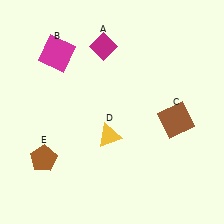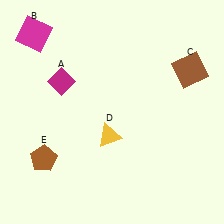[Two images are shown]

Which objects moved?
The objects that moved are: the magenta diamond (A), the magenta square (B), the brown square (C).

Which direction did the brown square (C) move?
The brown square (C) moved up.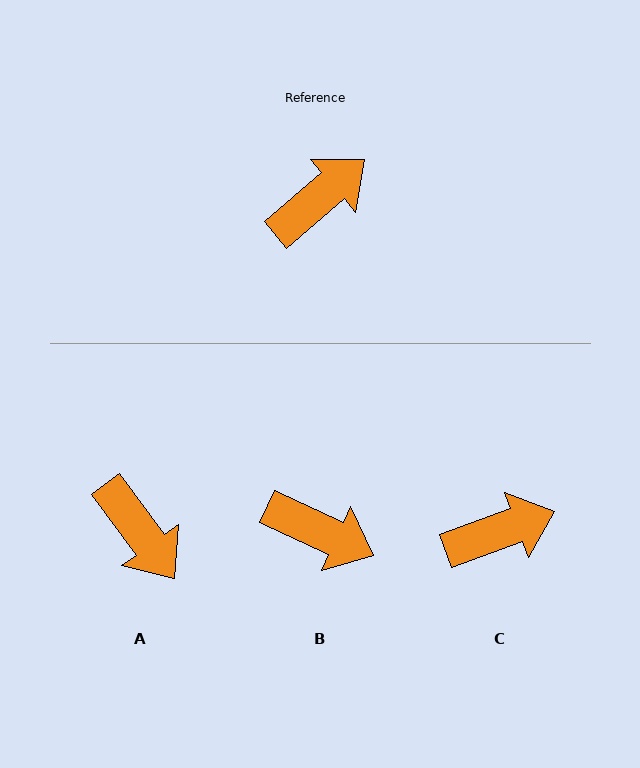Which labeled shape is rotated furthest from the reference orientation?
A, about 94 degrees away.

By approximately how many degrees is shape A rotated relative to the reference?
Approximately 94 degrees clockwise.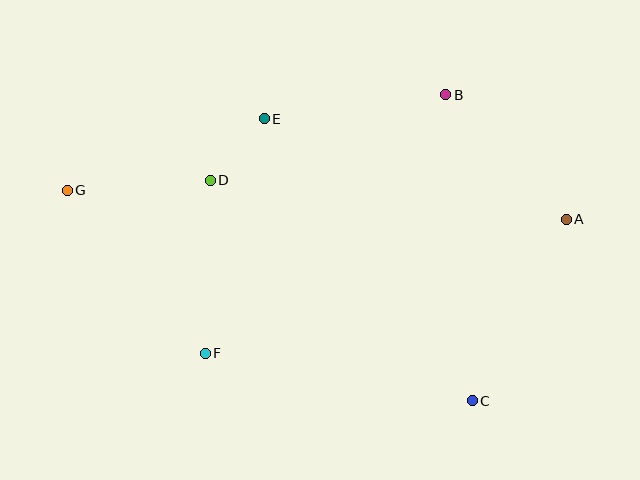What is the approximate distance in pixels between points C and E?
The distance between C and E is approximately 350 pixels.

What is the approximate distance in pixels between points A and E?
The distance between A and E is approximately 319 pixels.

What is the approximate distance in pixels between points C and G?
The distance between C and G is approximately 456 pixels.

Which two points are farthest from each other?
Points A and G are farthest from each other.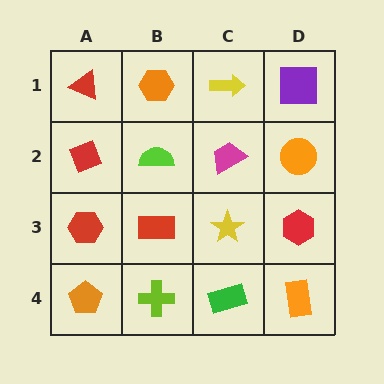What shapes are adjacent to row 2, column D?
A purple square (row 1, column D), a red hexagon (row 3, column D), a magenta trapezoid (row 2, column C).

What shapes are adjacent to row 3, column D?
An orange circle (row 2, column D), an orange rectangle (row 4, column D), a yellow star (row 3, column C).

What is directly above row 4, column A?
A red hexagon.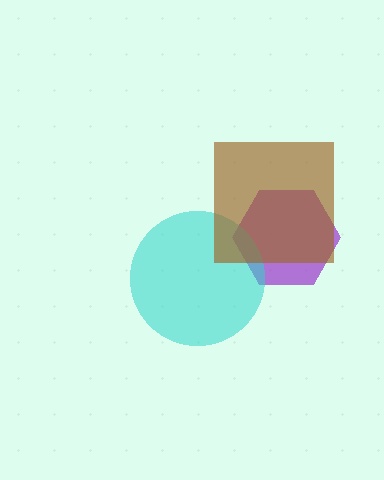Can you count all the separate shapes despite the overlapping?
Yes, there are 3 separate shapes.